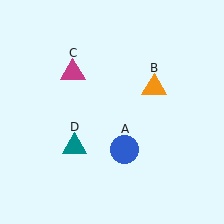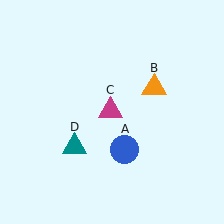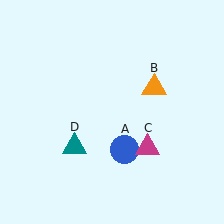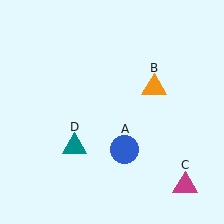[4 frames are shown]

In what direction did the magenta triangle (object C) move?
The magenta triangle (object C) moved down and to the right.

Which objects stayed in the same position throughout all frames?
Blue circle (object A) and orange triangle (object B) and teal triangle (object D) remained stationary.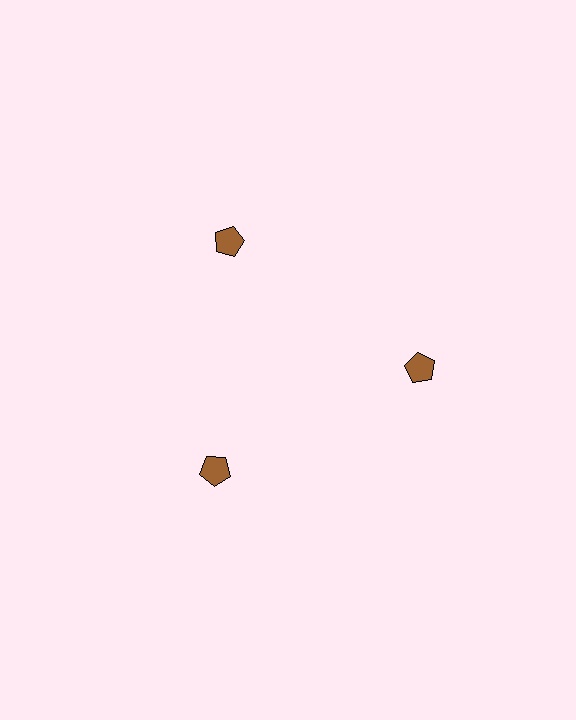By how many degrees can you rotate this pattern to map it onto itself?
The pattern maps onto itself every 120 degrees of rotation.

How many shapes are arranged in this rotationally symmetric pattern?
There are 3 shapes, arranged in 3 groups of 1.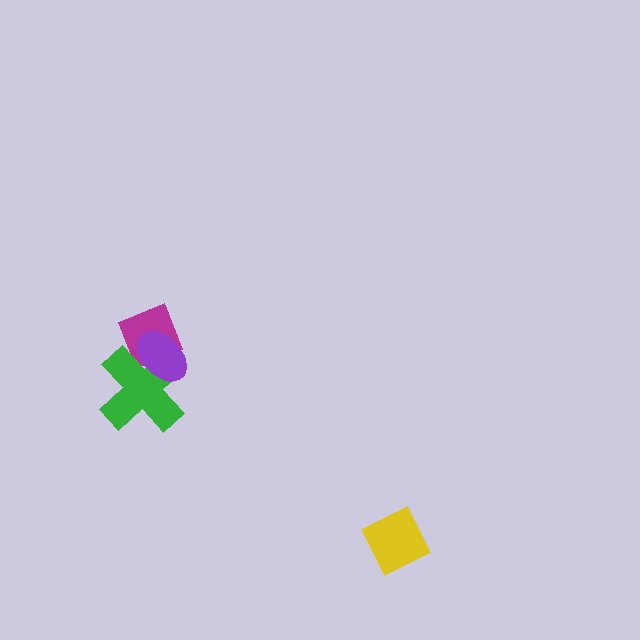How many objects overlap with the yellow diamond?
0 objects overlap with the yellow diamond.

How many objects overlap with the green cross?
2 objects overlap with the green cross.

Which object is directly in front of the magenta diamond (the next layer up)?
The green cross is directly in front of the magenta diamond.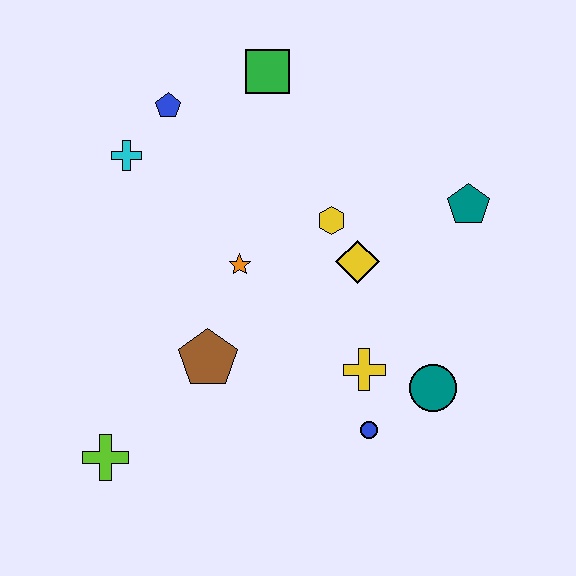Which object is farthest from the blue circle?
The blue pentagon is farthest from the blue circle.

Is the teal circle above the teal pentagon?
No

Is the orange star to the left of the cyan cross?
No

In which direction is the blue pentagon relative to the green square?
The blue pentagon is to the left of the green square.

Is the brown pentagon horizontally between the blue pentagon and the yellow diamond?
Yes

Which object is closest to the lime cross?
The brown pentagon is closest to the lime cross.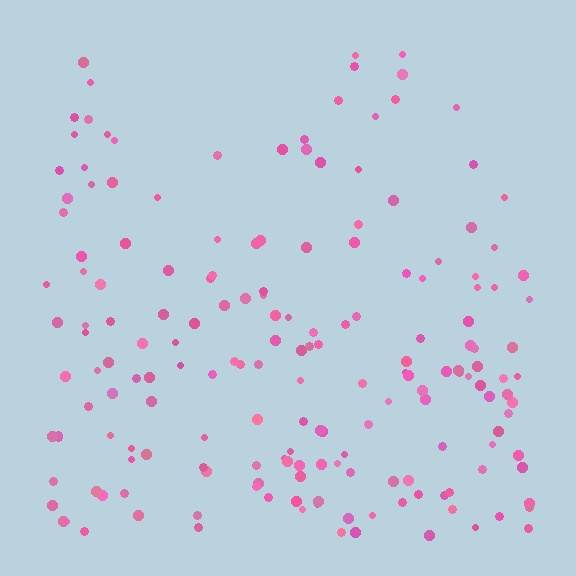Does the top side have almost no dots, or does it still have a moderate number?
Still a moderate number, just noticeably fewer than the bottom.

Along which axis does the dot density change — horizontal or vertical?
Vertical.